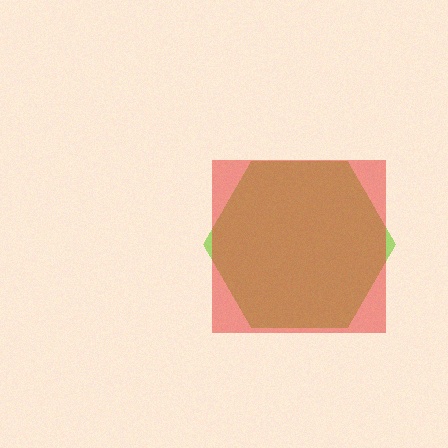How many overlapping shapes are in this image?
There are 2 overlapping shapes in the image.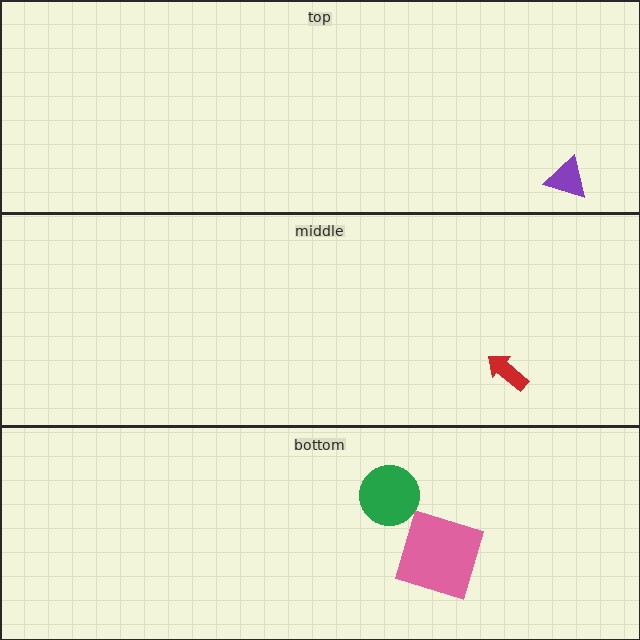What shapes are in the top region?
The purple triangle.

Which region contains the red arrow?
The middle region.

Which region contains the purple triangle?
The top region.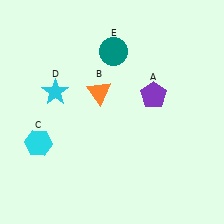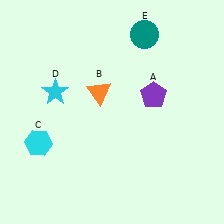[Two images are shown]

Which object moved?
The teal circle (E) moved right.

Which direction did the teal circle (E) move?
The teal circle (E) moved right.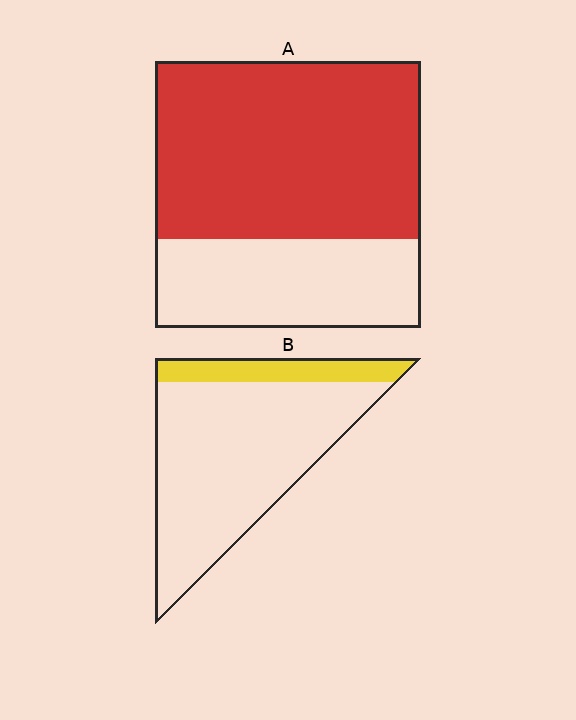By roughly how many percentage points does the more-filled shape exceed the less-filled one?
By roughly 50 percentage points (A over B).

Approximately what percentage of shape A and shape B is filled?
A is approximately 65% and B is approximately 15%.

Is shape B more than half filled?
No.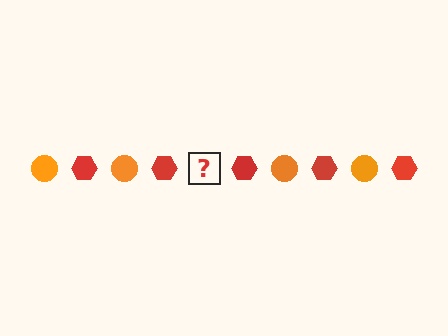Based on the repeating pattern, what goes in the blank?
The blank should be an orange circle.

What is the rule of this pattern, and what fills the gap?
The rule is that the pattern alternates between orange circle and red hexagon. The gap should be filled with an orange circle.